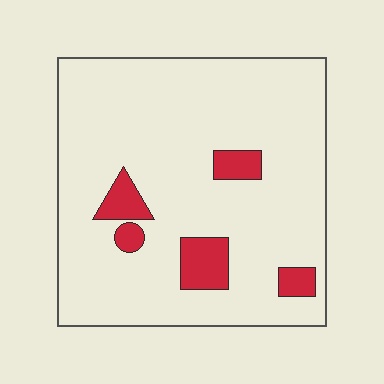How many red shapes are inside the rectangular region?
5.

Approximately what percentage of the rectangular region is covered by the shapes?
Approximately 10%.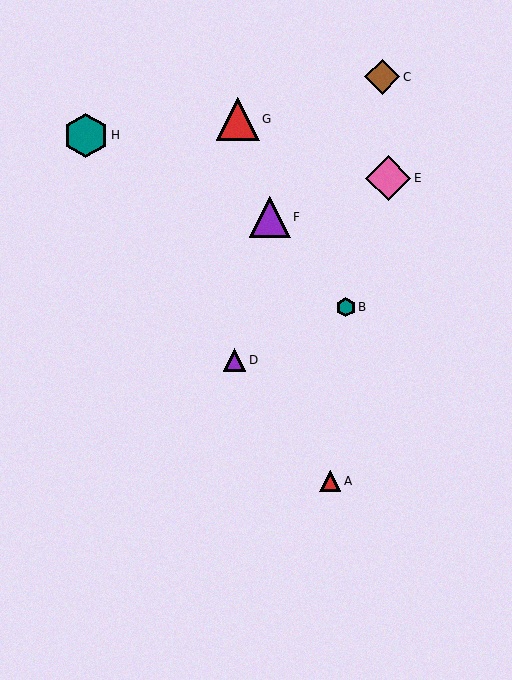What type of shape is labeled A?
Shape A is a red triangle.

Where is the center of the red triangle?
The center of the red triangle is at (330, 481).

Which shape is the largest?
The pink diamond (labeled E) is the largest.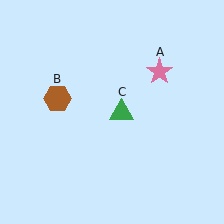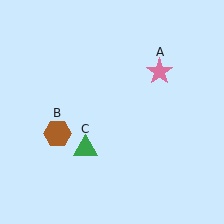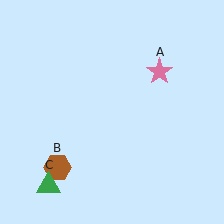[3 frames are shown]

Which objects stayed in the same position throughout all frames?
Pink star (object A) remained stationary.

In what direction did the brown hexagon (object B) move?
The brown hexagon (object B) moved down.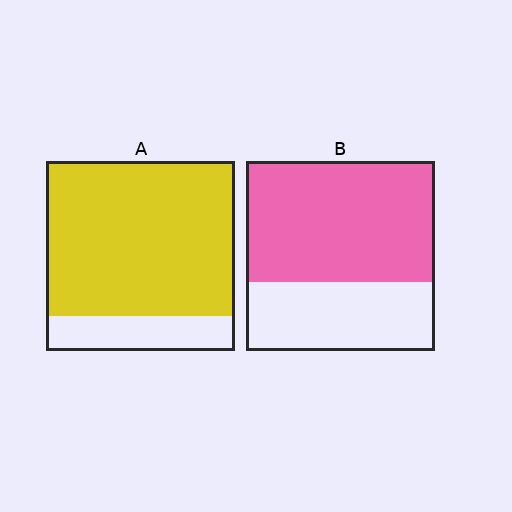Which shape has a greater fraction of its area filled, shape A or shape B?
Shape A.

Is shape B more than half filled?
Yes.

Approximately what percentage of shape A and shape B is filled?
A is approximately 80% and B is approximately 65%.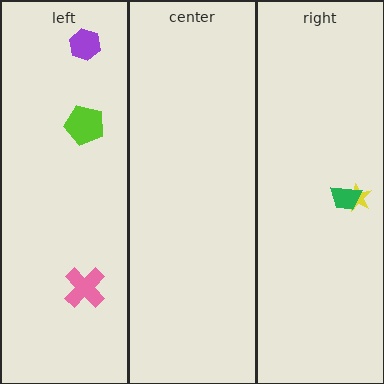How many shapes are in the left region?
3.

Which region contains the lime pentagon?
The left region.